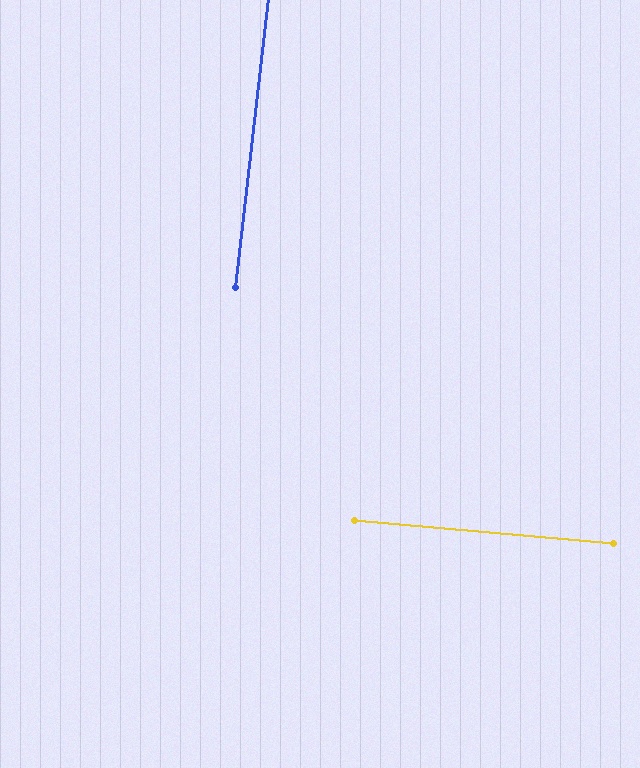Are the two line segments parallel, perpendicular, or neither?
Perpendicular — they meet at approximately 88°.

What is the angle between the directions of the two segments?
Approximately 88 degrees.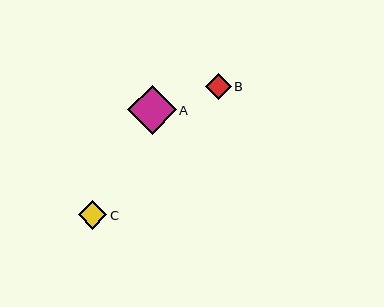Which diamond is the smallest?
Diamond B is the smallest with a size of approximately 25 pixels.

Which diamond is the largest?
Diamond A is the largest with a size of approximately 49 pixels.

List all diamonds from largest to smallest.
From largest to smallest: A, C, B.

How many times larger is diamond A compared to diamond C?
Diamond A is approximately 1.7 times the size of diamond C.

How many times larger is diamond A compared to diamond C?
Diamond A is approximately 1.7 times the size of diamond C.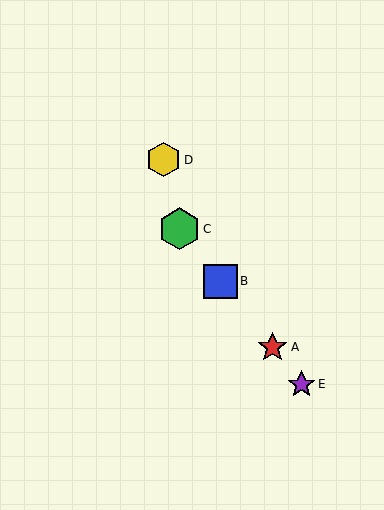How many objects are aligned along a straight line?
4 objects (A, B, C, E) are aligned along a straight line.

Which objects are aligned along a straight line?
Objects A, B, C, E are aligned along a straight line.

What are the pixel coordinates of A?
Object A is at (272, 347).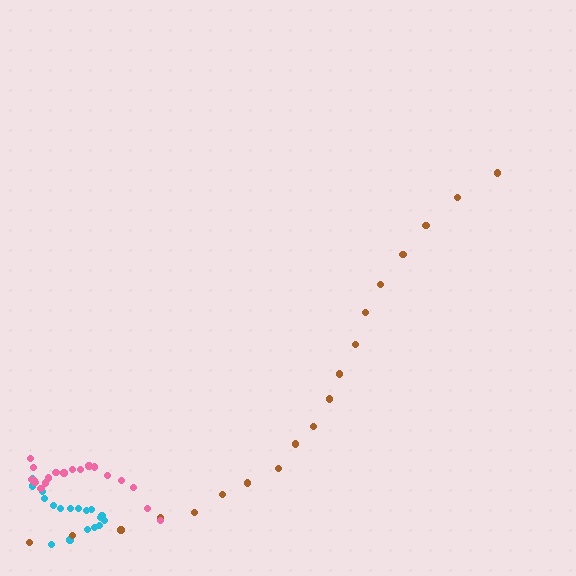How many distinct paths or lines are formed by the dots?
There are 3 distinct paths.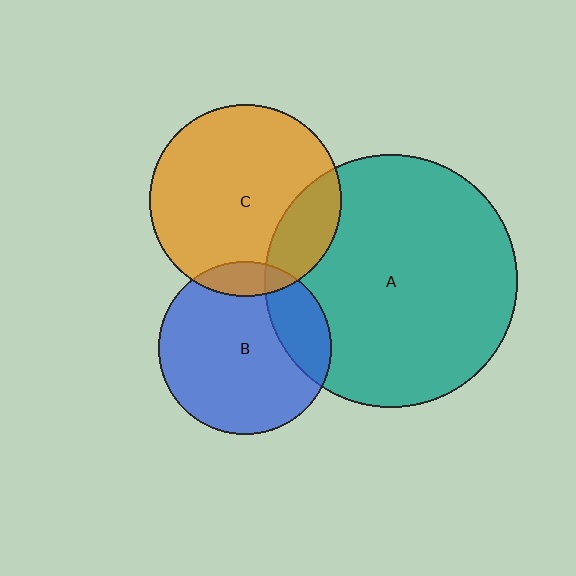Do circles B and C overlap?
Yes.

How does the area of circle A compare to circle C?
Approximately 1.7 times.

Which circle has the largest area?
Circle A (teal).